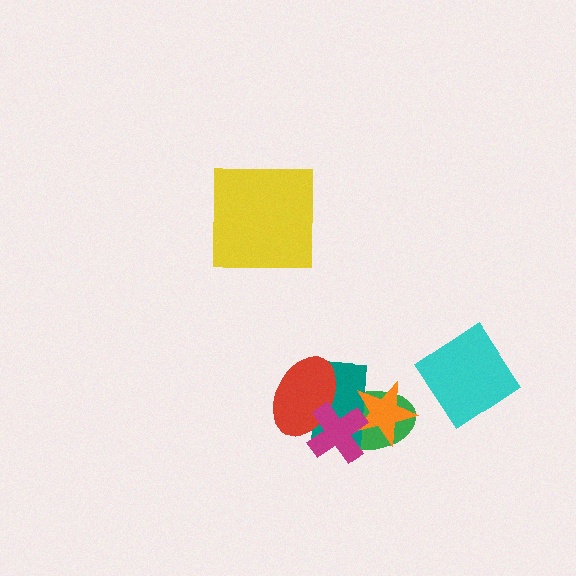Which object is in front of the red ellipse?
The magenta cross is in front of the red ellipse.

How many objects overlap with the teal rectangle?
4 objects overlap with the teal rectangle.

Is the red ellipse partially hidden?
Yes, it is partially covered by another shape.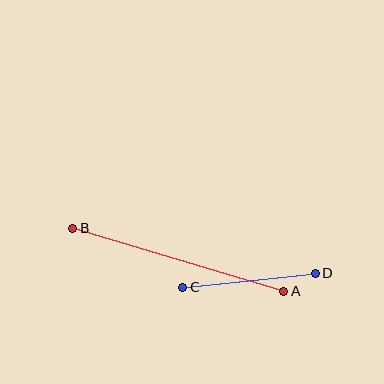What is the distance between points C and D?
The distance is approximately 133 pixels.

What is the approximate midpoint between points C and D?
The midpoint is at approximately (249, 280) pixels.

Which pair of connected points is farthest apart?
Points A and B are farthest apart.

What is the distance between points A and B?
The distance is approximately 220 pixels.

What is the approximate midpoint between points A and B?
The midpoint is at approximately (178, 260) pixels.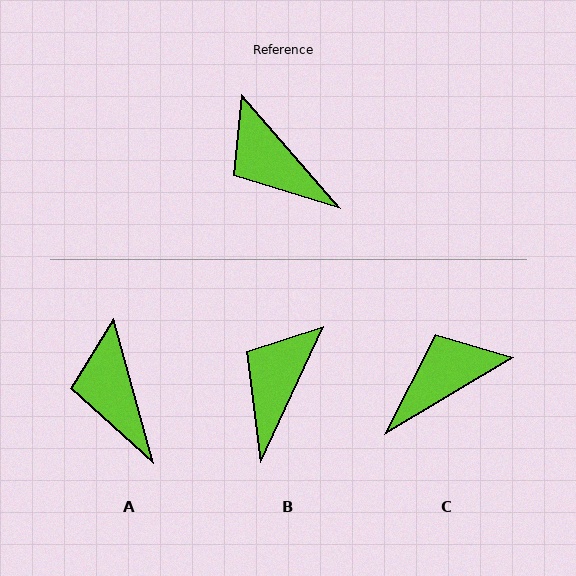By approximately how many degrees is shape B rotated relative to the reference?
Approximately 66 degrees clockwise.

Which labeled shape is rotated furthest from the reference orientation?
C, about 100 degrees away.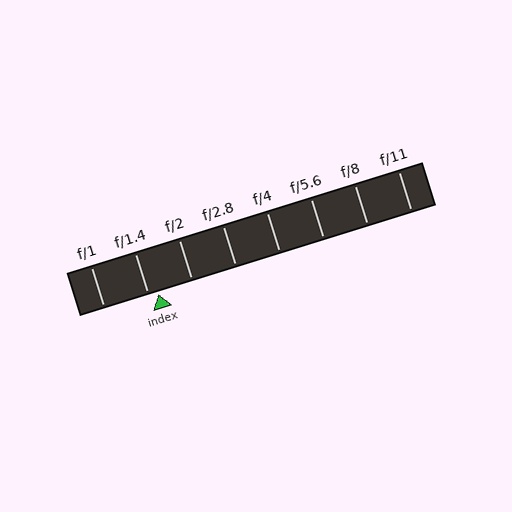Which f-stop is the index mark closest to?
The index mark is closest to f/1.4.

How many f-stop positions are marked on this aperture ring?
There are 8 f-stop positions marked.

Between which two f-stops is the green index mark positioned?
The index mark is between f/1.4 and f/2.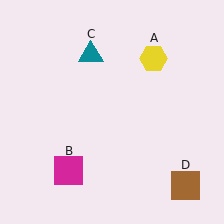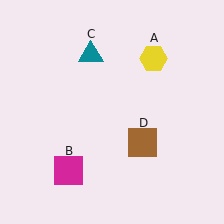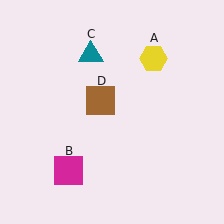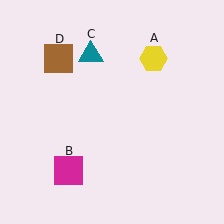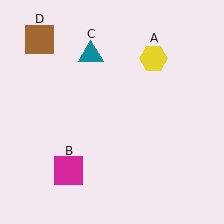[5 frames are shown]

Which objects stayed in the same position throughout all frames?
Yellow hexagon (object A) and magenta square (object B) and teal triangle (object C) remained stationary.